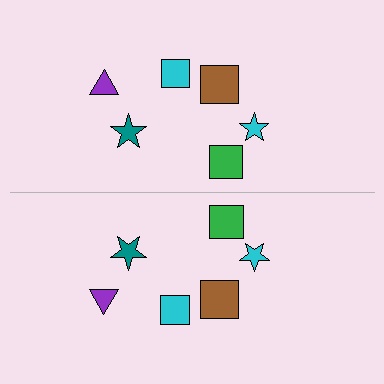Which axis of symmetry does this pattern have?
The pattern has a horizontal axis of symmetry running through the center of the image.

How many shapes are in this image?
There are 12 shapes in this image.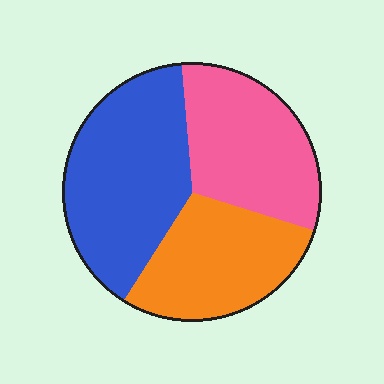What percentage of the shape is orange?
Orange covers about 30% of the shape.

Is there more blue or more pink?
Blue.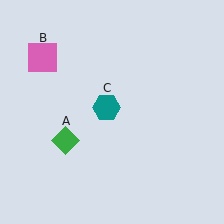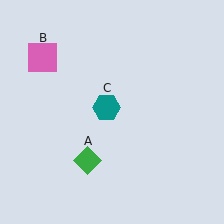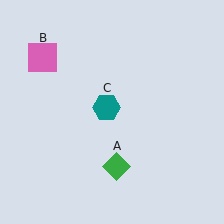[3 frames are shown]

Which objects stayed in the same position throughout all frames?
Pink square (object B) and teal hexagon (object C) remained stationary.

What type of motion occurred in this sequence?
The green diamond (object A) rotated counterclockwise around the center of the scene.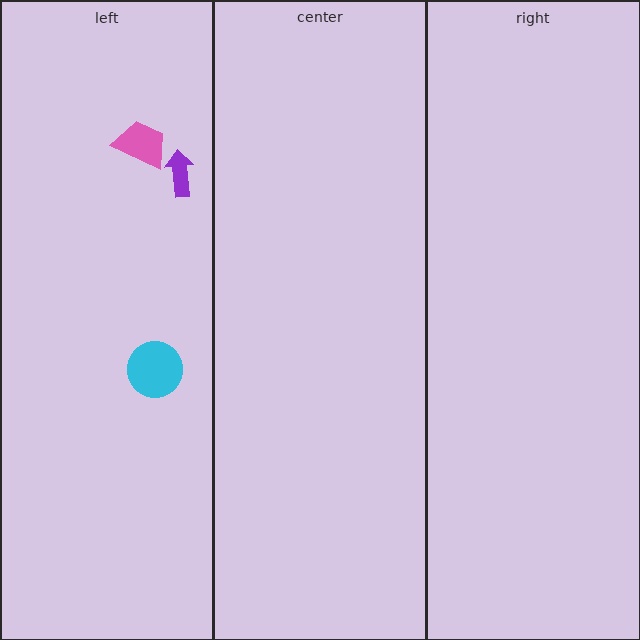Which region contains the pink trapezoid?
The left region.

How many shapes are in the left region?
3.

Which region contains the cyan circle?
The left region.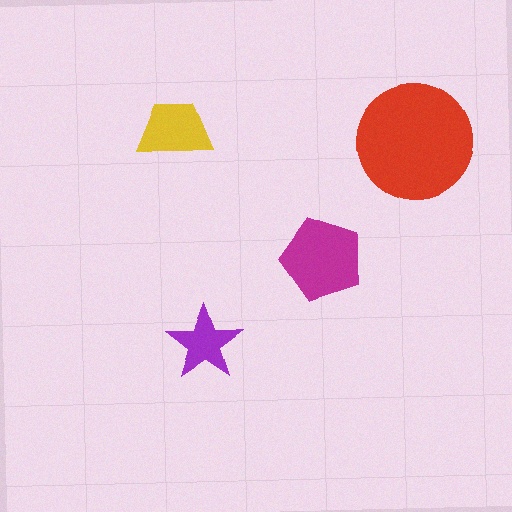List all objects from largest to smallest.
The red circle, the magenta pentagon, the yellow trapezoid, the purple star.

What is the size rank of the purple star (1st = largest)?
4th.